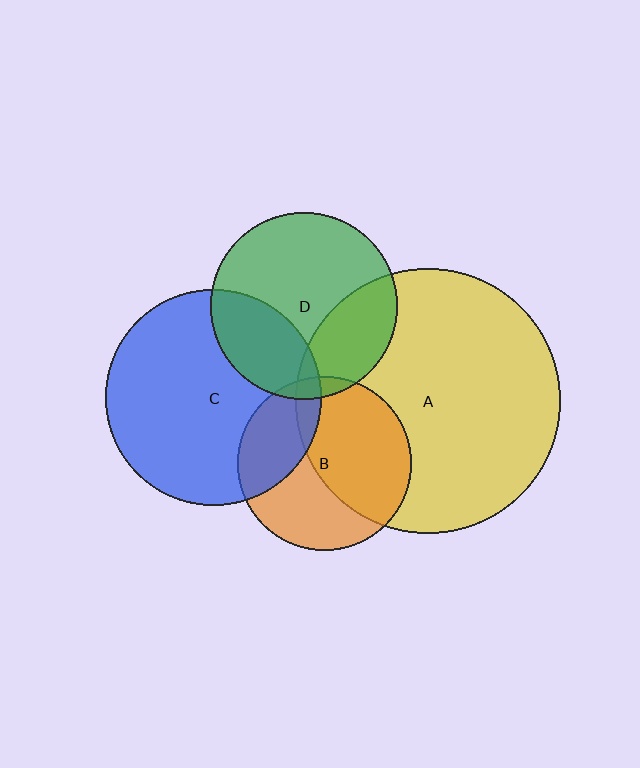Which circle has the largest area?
Circle A (yellow).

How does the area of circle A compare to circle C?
Approximately 1.5 times.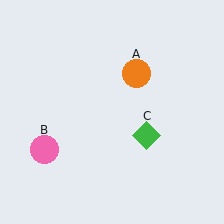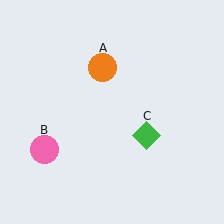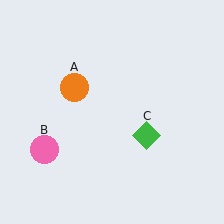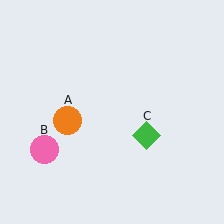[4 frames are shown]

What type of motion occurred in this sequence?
The orange circle (object A) rotated counterclockwise around the center of the scene.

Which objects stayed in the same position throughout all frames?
Pink circle (object B) and green diamond (object C) remained stationary.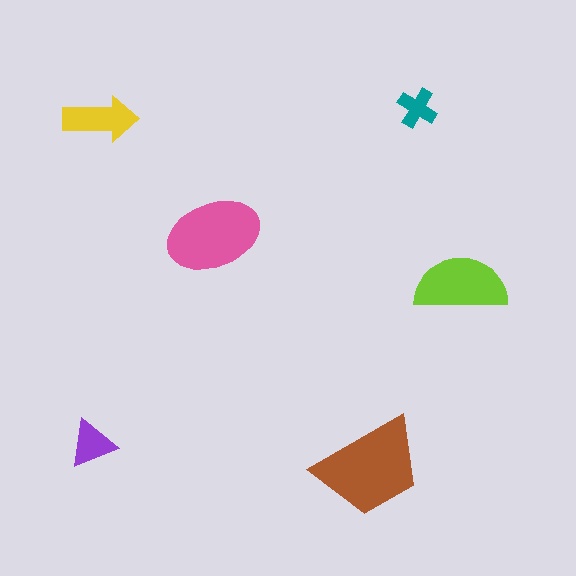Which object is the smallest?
The teal cross.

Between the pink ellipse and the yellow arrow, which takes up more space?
The pink ellipse.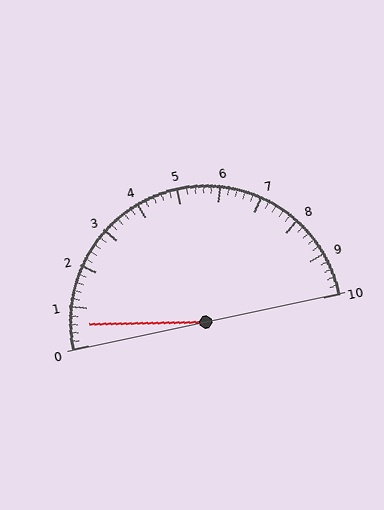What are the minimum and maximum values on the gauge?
The gauge ranges from 0 to 10.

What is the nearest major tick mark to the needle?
The nearest major tick mark is 1.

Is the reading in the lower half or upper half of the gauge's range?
The reading is in the lower half of the range (0 to 10).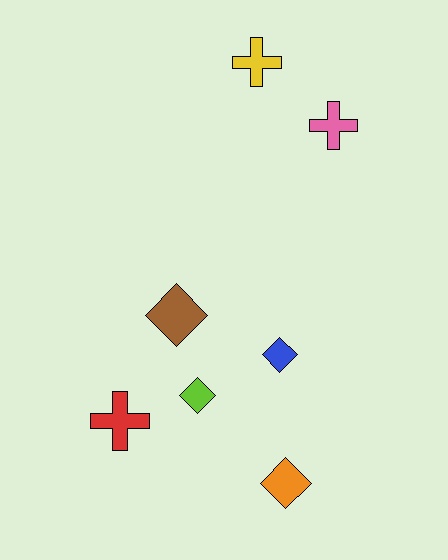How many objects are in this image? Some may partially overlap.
There are 7 objects.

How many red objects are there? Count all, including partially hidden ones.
There is 1 red object.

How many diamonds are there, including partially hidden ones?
There are 4 diamonds.